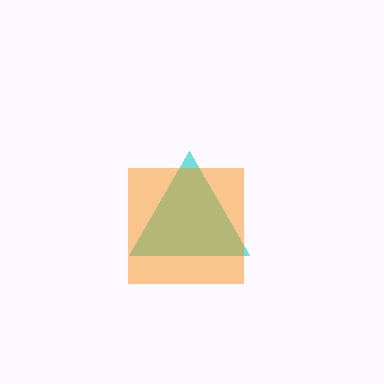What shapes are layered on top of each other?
The layered shapes are: a cyan triangle, an orange square.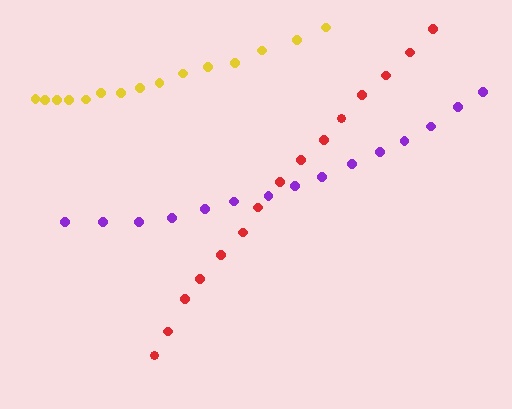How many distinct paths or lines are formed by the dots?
There are 3 distinct paths.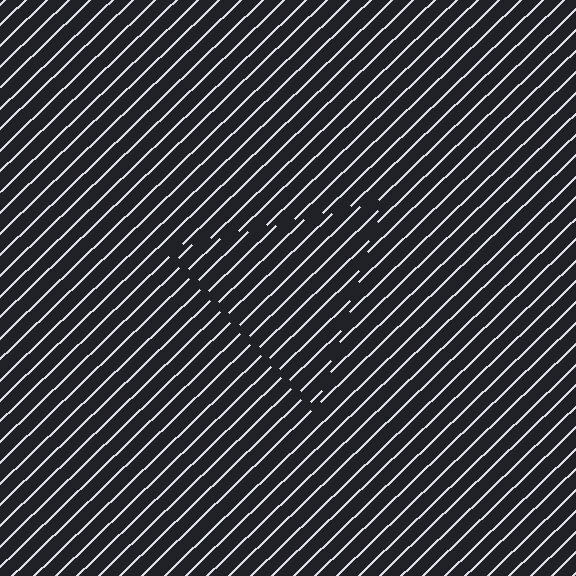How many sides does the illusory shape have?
3 sides — the line-ends trace a triangle.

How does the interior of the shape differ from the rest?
The interior of the shape contains the same grating, shifted by half a period — the contour is defined by the phase discontinuity where line-ends from the inner and outer gratings abut.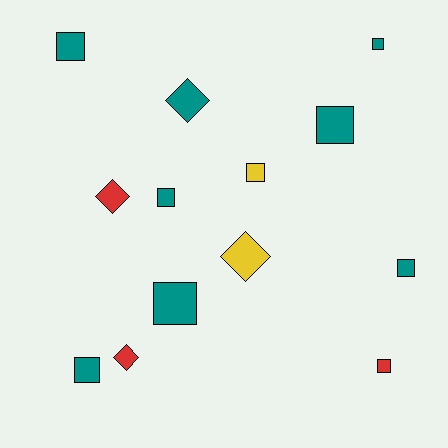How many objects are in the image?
There are 13 objects.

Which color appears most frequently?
Teal, with 8 objects.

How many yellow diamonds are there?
There is 1 yellow diamond.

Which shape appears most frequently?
Square, with 9 objects.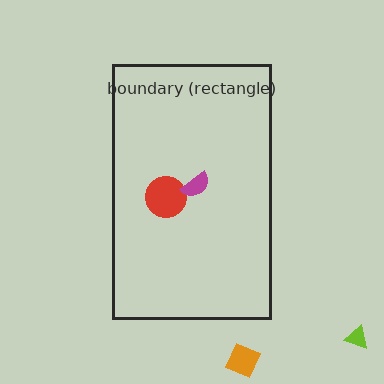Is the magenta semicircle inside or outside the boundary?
Inside.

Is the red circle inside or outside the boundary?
Inside.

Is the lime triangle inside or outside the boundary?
Outside.